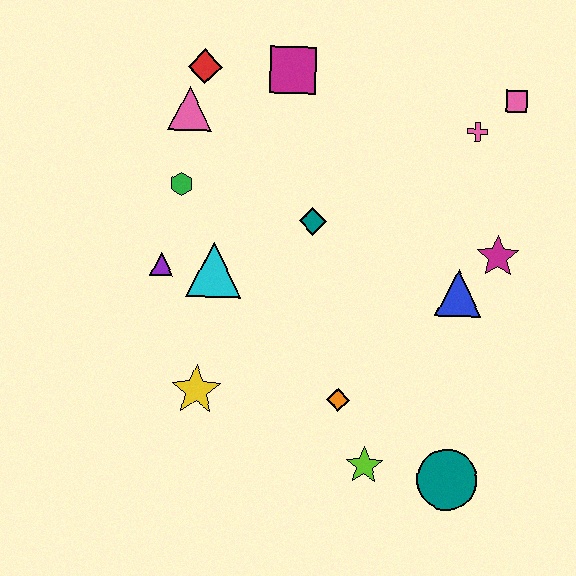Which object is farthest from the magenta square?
The teal circle is farthest from the magenta square.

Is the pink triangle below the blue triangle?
No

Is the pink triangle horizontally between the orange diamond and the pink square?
No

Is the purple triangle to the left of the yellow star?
Yes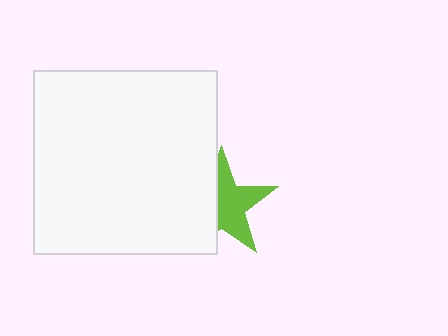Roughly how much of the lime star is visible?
About half of it is visible (roughly 58%).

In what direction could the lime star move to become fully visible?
The lime star could move right. That would shift it out from behind the white square entirely.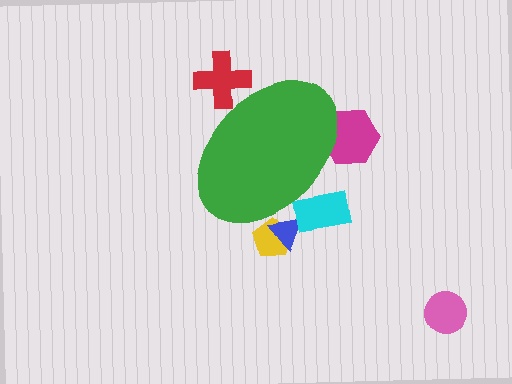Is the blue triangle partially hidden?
Yes, the blue triangle is partially hidden behind the green ellipse.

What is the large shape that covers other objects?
A green ellipse.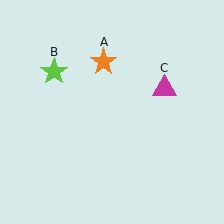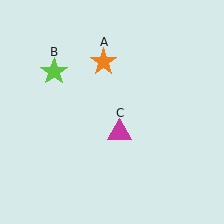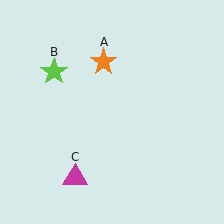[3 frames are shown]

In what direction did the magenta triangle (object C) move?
The magenta triangle (object C) moved down and to the left.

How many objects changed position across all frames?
1 object changed position: magenta triangle (object C).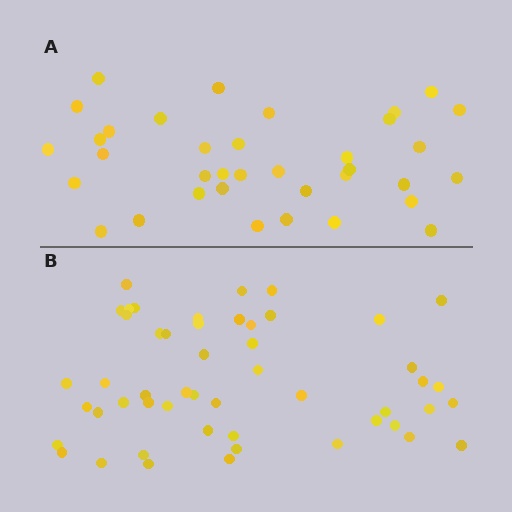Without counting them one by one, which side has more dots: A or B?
Region B (the bottom region) has more dots.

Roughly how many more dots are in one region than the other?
Region B has approximately 15 more dots than region A.